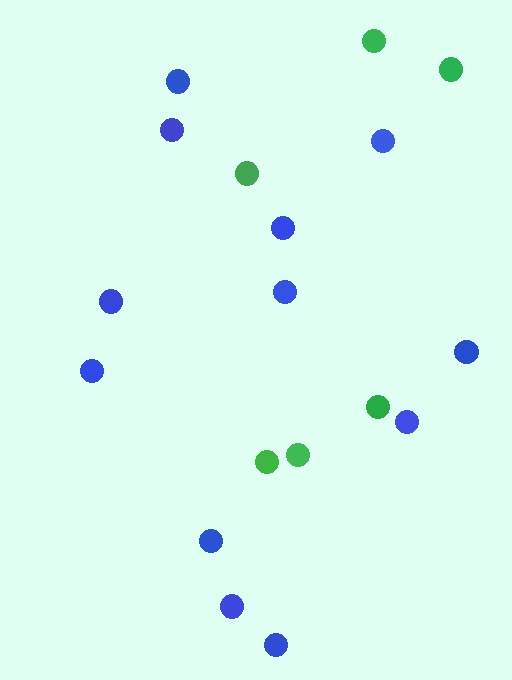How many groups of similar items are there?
There are 2 groups: one group of blue circles (12) and one group of green circles (6).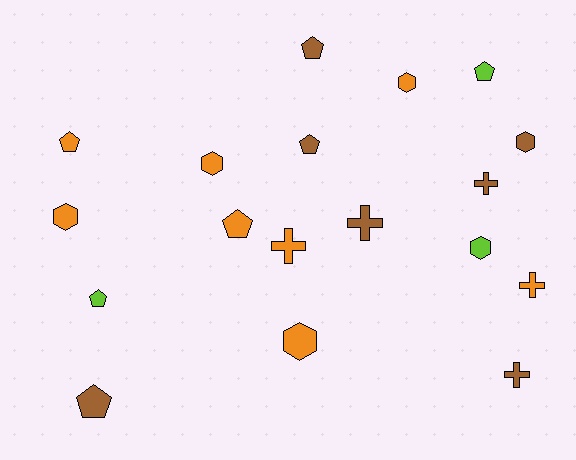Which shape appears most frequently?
Pentagon, with 7 objects.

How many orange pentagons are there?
There are 2 orange pentagons.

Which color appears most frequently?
Orange, with 8 objects.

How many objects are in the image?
There are 18 objects.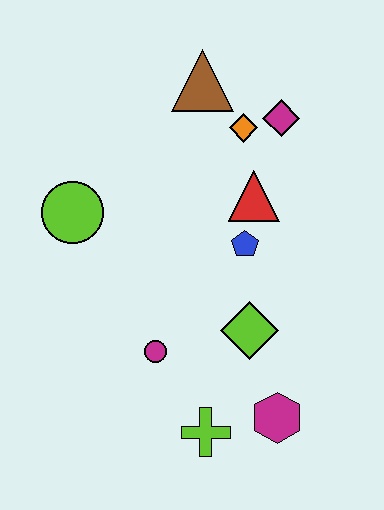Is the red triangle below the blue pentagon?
No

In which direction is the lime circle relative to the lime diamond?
The lime circle is to the left of the lime diamond.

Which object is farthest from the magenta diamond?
The lime cross is farthest from the magenta diamond.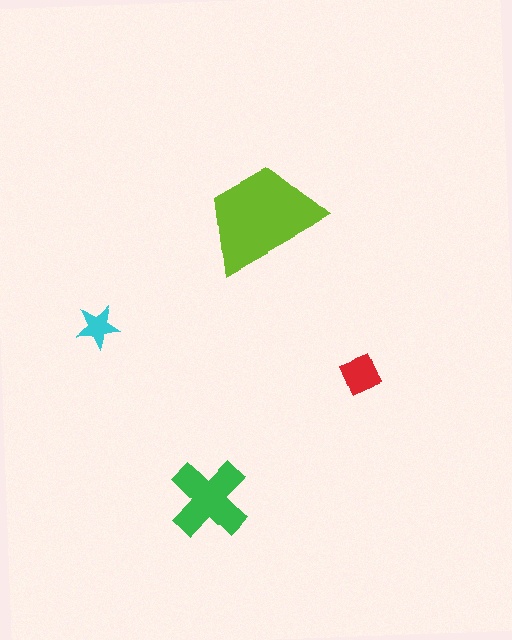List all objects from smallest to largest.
The cyan star, the red square, the green cross, the lime trapezoid.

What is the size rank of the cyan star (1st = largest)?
4th.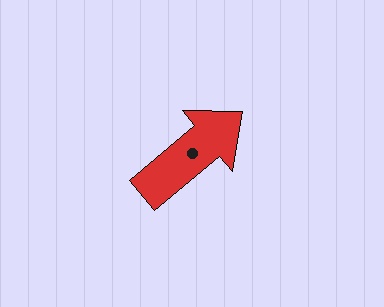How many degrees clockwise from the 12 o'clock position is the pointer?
Approximately 50 degrees.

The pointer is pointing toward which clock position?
Roughly 2 o'clock.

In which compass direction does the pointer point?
Northeast.